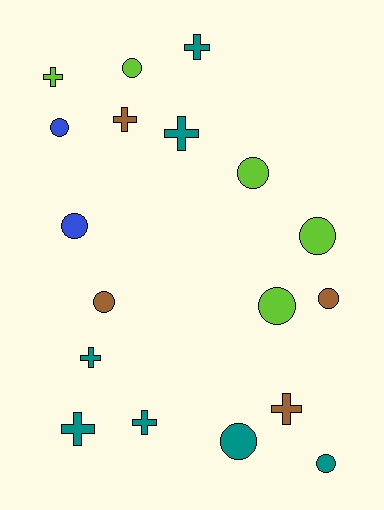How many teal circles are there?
There are 2 teal circles.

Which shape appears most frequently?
Circle, with 10 objects.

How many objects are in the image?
There are 18 objects.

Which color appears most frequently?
Teal, with 7 objects.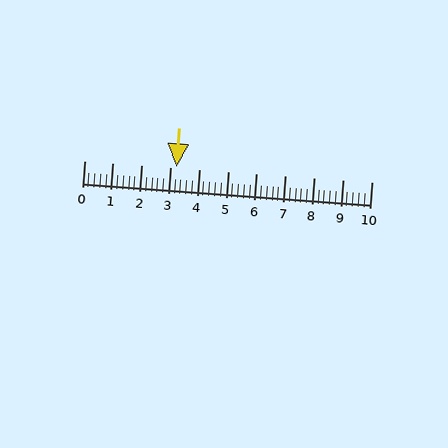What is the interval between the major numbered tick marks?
The major tick marks are spaced 1 units apart.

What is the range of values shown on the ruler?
The ruler shows values from 0 to 10.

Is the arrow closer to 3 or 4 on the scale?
The arrow is closer to 3.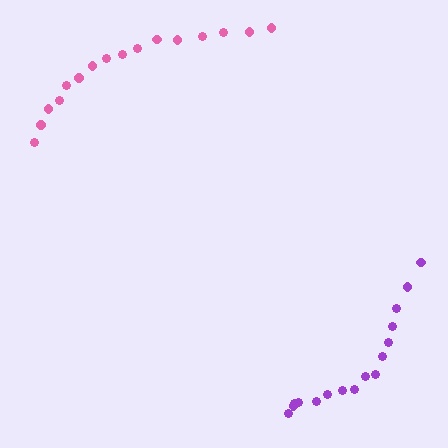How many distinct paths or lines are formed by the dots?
There are 2 distinct paths.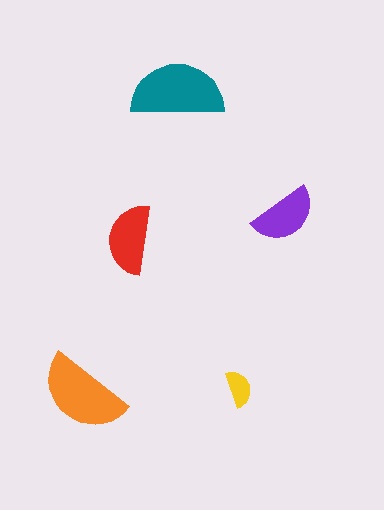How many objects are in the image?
There are 5 objects in the image.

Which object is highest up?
The teal semicircle is topmost.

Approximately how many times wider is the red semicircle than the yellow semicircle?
About 2 times wider.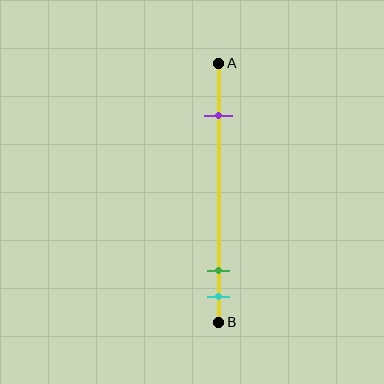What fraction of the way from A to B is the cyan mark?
The cyan mark is approximately 90% (0.9) of the way from A to B.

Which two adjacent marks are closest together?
The green and cyan marks are the closest adjacent pair.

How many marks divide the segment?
There are 3 marks dividing the segment.